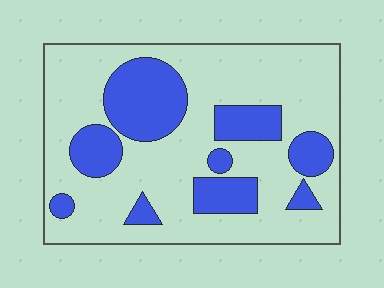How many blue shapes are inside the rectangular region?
9.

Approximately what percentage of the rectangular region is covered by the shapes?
Approximately 30%.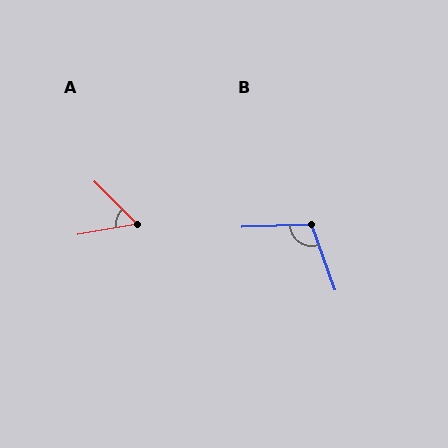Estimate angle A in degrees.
Approximately 55 degrees.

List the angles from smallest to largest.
A (55°), B (108°).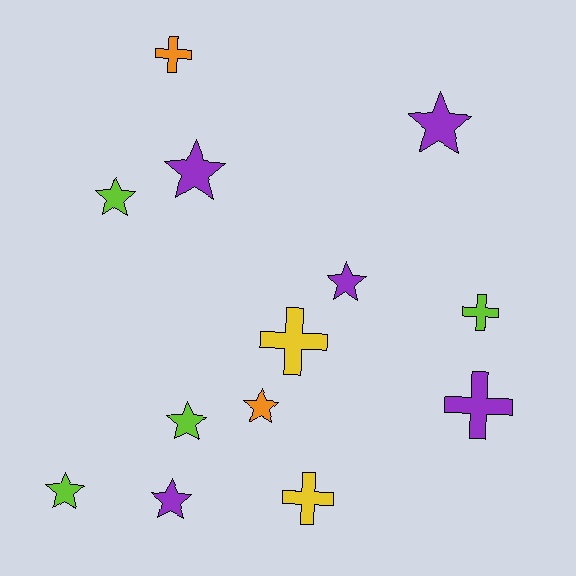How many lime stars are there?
There are 3 lime stars.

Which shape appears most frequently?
Star, with 8 objects.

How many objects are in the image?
There are 13 objects.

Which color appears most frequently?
Purple, with 5 objects.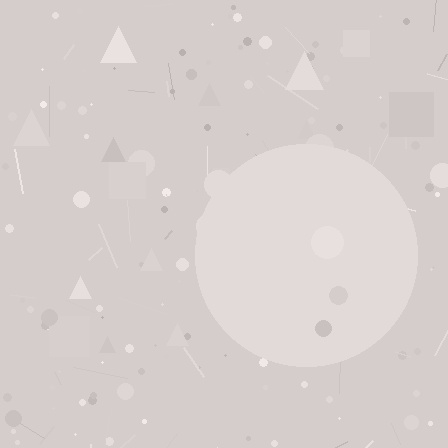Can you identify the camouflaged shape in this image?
The camouflaged shape is a circle.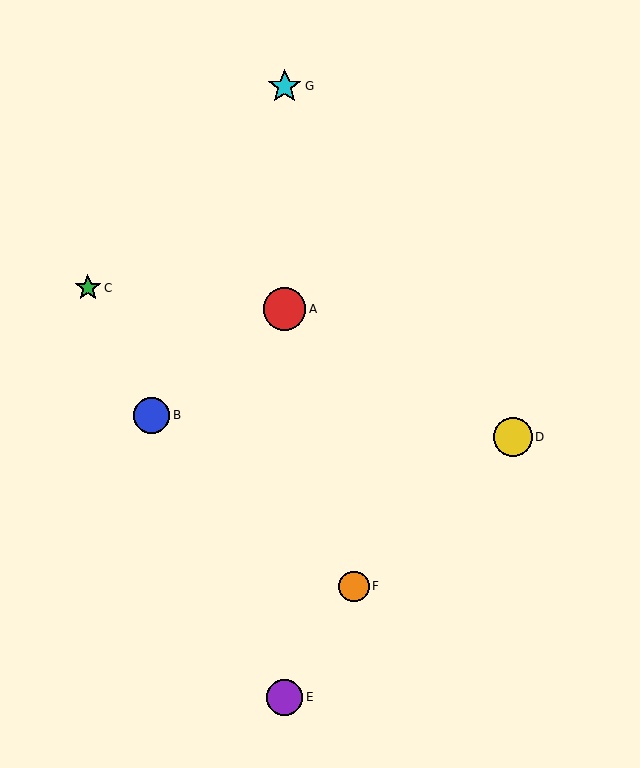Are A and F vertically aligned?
No, A is at x≈285 and F is at x≈354.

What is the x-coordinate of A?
Object A is at x≈285.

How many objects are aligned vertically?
3 objects (A, E, G) are aligned vertically.